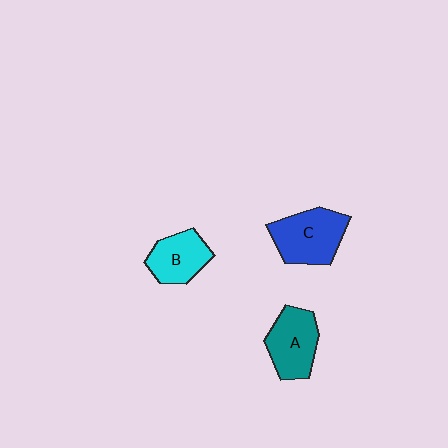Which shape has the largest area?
Shape C (blue).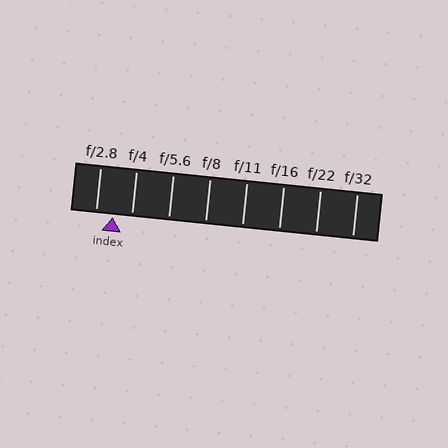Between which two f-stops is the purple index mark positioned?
The index mark is between f/2.8 and f/4.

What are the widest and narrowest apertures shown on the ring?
The widest aperture shown is f/2.8 and the narrowest is f/32.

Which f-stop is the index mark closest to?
The index mark is closest to f/2.8.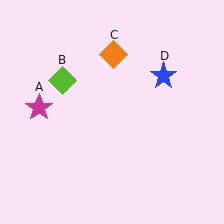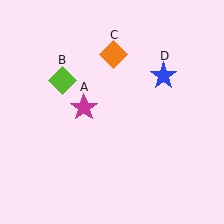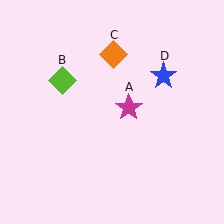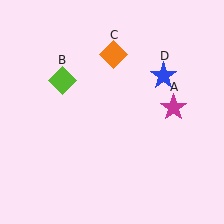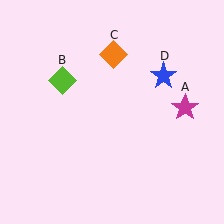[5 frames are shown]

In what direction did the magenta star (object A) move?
The magenta star (object A) moved right.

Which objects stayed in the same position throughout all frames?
Lime diamond (object B) and orange diamond (object C) and blue star (object D) remained stationary.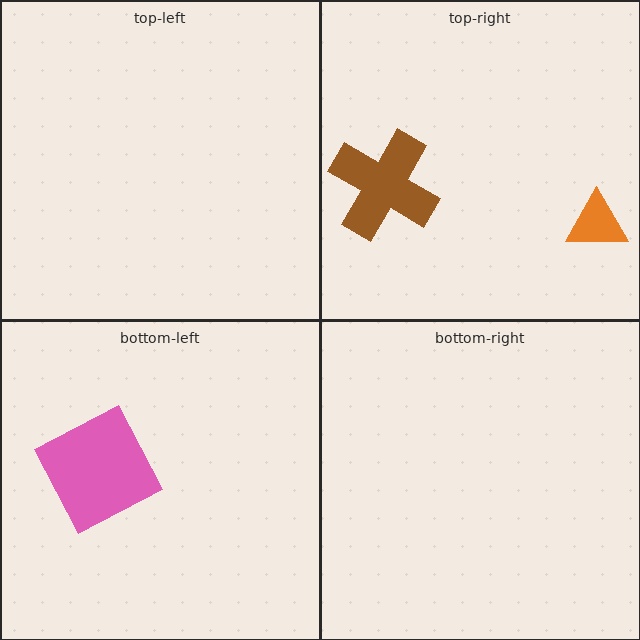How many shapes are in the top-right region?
2.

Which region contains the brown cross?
The top-right region.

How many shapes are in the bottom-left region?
1.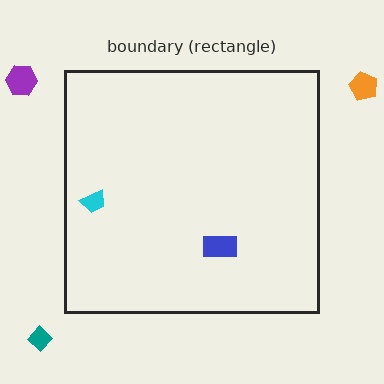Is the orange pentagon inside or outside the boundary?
Outside.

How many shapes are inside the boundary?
2 inside, 3 outside.